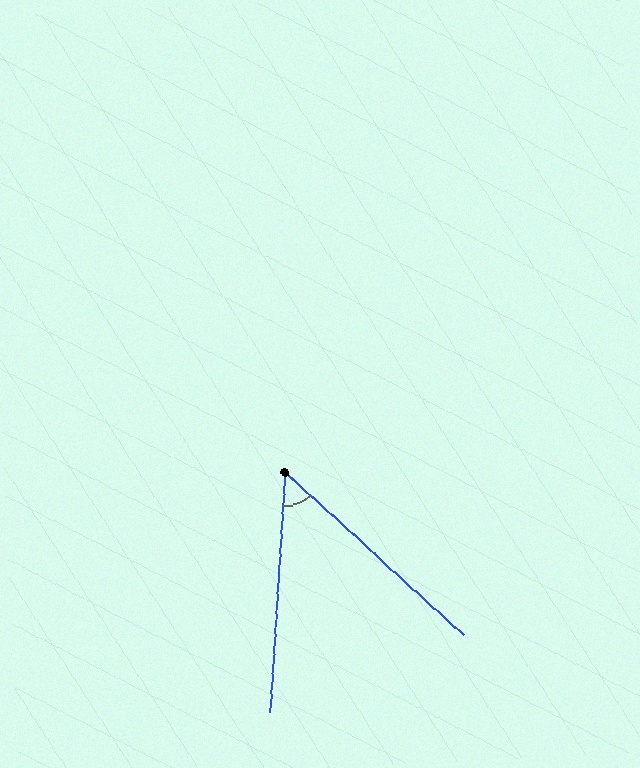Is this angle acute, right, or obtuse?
It is acute.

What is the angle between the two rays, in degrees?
Approximately 51 degrees.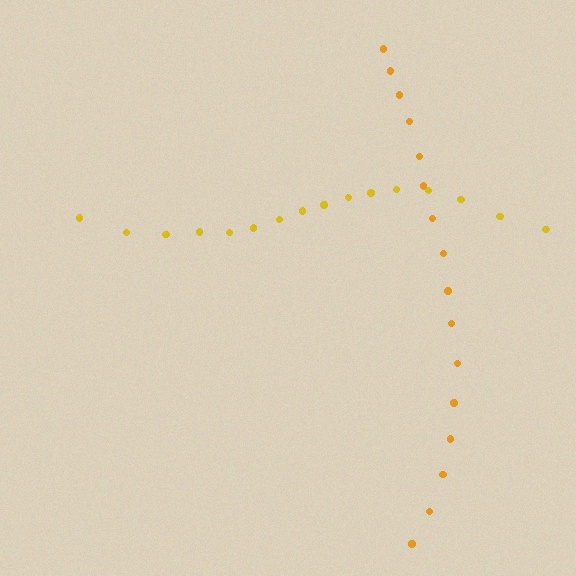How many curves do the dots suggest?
There are 2 distinct paths.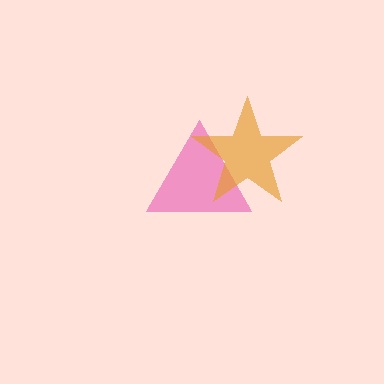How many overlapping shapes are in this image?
There are 2 overlapping shapes in the image.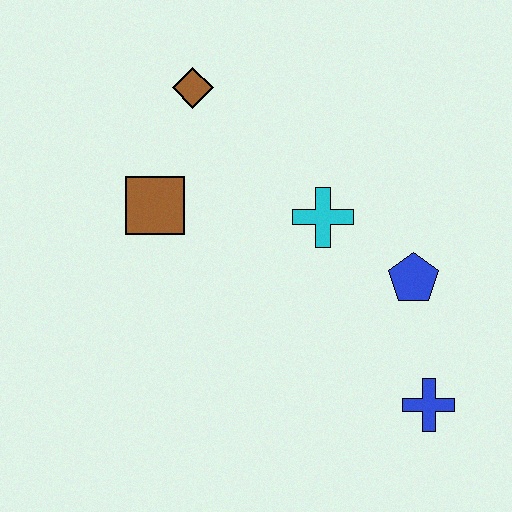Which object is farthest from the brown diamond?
The blue cross is farthest from the brown diamond.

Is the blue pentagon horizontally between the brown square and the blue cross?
Yes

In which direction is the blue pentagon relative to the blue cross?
The blue pentagon is above the blue cross.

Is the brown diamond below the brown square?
No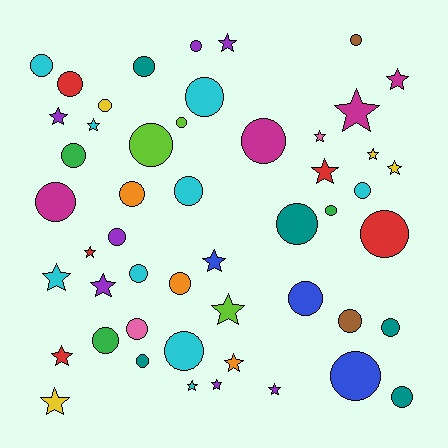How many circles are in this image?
There are 30 circles.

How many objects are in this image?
There are 50 objects.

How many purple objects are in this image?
There are 7 purple objects.